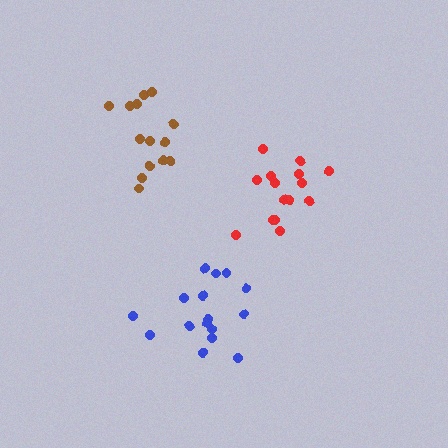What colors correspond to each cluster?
The clusters are colored: blue, brown, red.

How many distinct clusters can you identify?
There are 3 distinct clusters.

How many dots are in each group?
Group 1: 16 dots, Group 2: 14 dots, Group 3: 15 dots (45 total).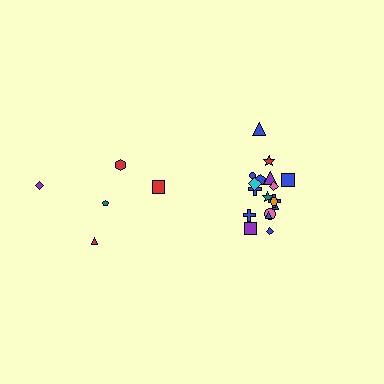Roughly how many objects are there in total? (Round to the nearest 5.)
Roughly 25 objects in total.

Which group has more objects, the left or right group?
The right group.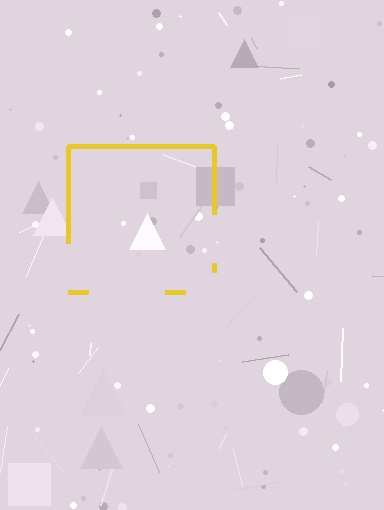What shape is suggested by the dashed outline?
The dashed outline suggests a square.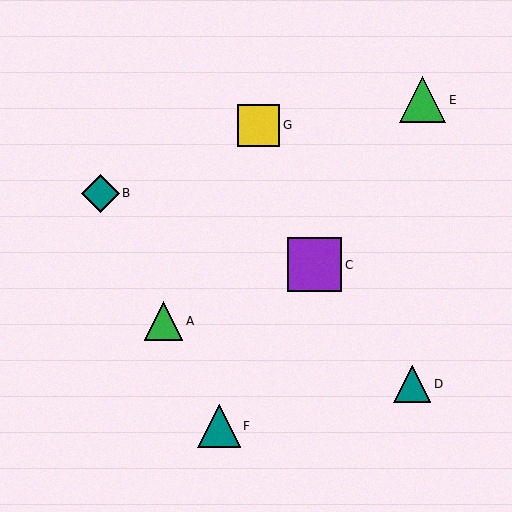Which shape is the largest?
The purple square (labeled C) is the largest.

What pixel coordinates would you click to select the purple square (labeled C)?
Click at (315, 265) to select the purple square C.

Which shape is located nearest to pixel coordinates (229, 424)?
The teal triangle (labeled F) at (219, 426) is nearest to that location.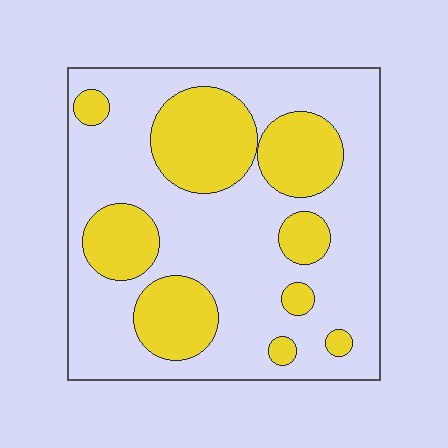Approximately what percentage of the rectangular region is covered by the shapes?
Approximately 30%.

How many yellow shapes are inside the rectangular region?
9.